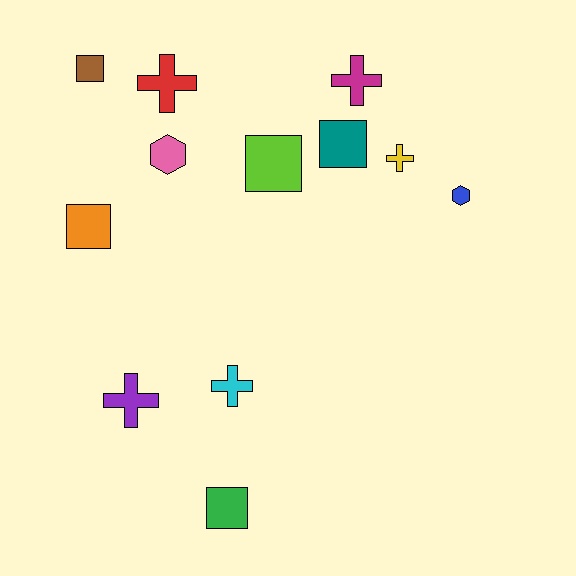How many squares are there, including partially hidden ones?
There are 5 squares.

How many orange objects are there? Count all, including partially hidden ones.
There is 1 orange object.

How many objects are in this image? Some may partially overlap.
There are 12 objects.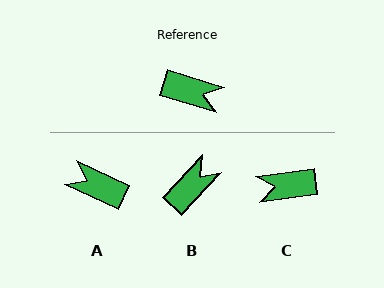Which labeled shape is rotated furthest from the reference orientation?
A, about 173 degrees away.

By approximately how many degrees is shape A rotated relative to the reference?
Approximately 173 degrees counter-clockwise.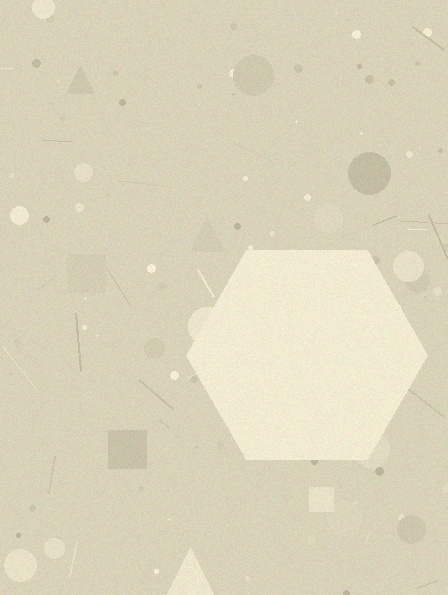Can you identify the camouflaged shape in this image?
The camouflaged shape is a hexagon.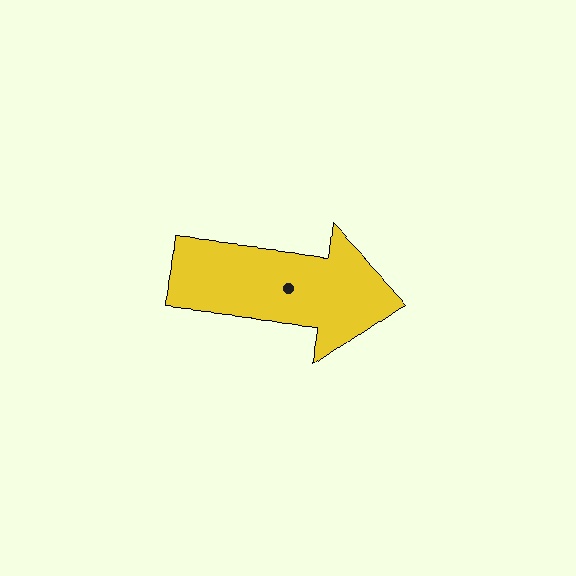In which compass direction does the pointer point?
East.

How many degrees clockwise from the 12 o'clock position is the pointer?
Approximately 96 degrees.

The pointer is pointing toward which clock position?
Roughly 3 o'clock.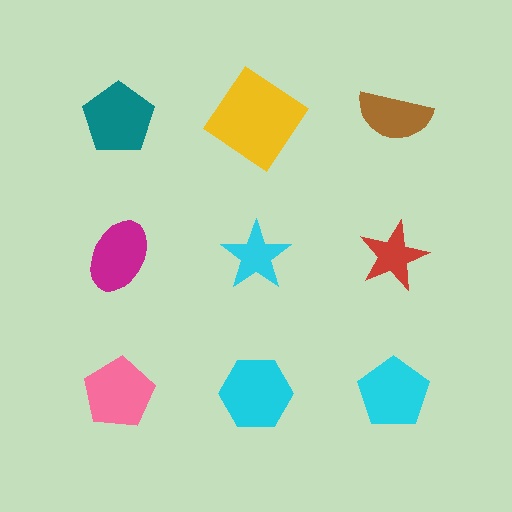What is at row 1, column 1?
A teal pentagon.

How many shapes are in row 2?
3 shapes.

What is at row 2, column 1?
A magenta ellipse.